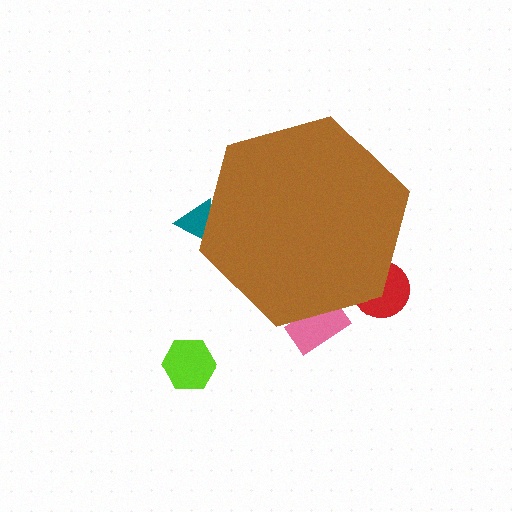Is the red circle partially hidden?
Yes, the red circle is partially hidden behind the brown hexagon.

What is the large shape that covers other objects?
A brown hexagon.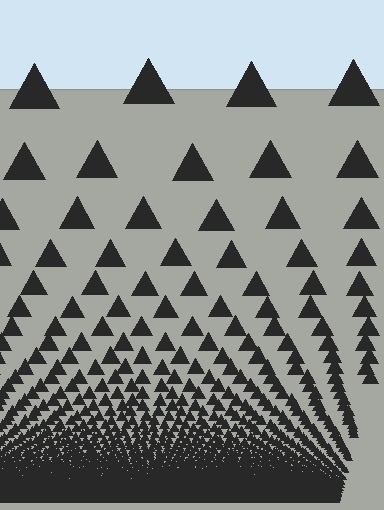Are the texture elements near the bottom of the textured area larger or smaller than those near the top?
Smaller. The gradient is inverted — elements near the bottom are smaller and denser.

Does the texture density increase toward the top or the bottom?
Density increases toward the bottom.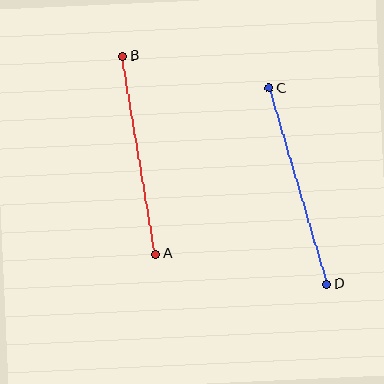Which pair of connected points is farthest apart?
Points C and D are farthest apart.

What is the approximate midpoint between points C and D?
The midpoint is at approximately (298, 186) pixels.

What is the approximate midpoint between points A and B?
The midpoint is at approximately (139, 155) pixels.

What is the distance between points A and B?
The distance is approximately 200 pixels.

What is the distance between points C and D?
The distance is approximately 204 pixels.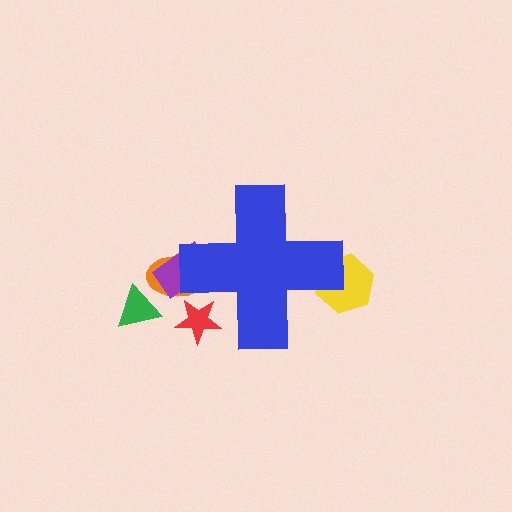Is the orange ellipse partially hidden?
Yes, the orange ellipse is partially hidden behind the blue cross.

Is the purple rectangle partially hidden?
Yes, the purple rectangle is partially hidden behind the blue cross.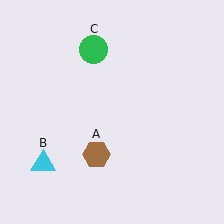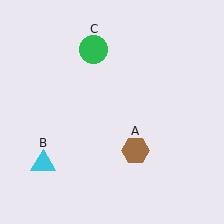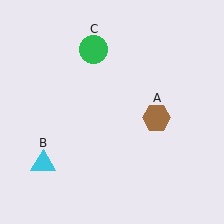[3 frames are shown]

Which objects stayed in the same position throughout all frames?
Cyan triangle (object B) and green circle (object C) remained stationary.